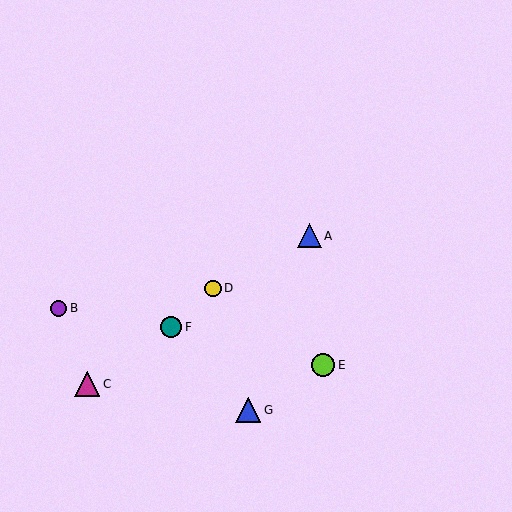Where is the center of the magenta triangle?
The center of the magenta triangle is at (87, 384).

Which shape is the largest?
The magenta triangle (labeled C) is the largest.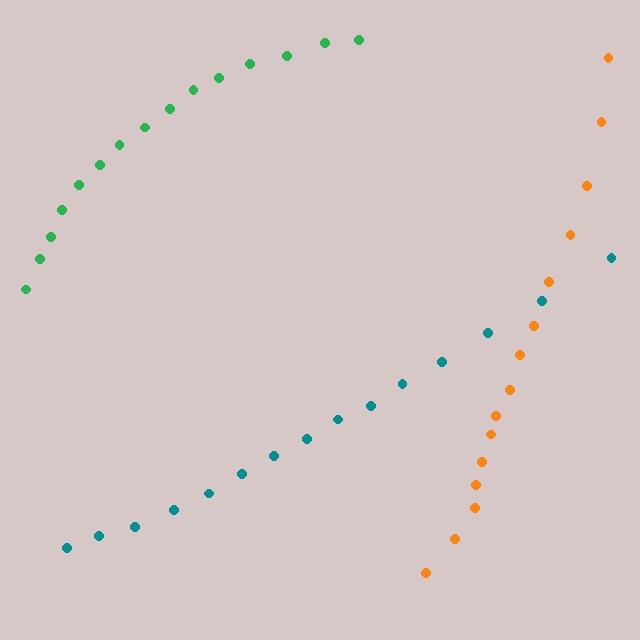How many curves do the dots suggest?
There are 3 distinct paths.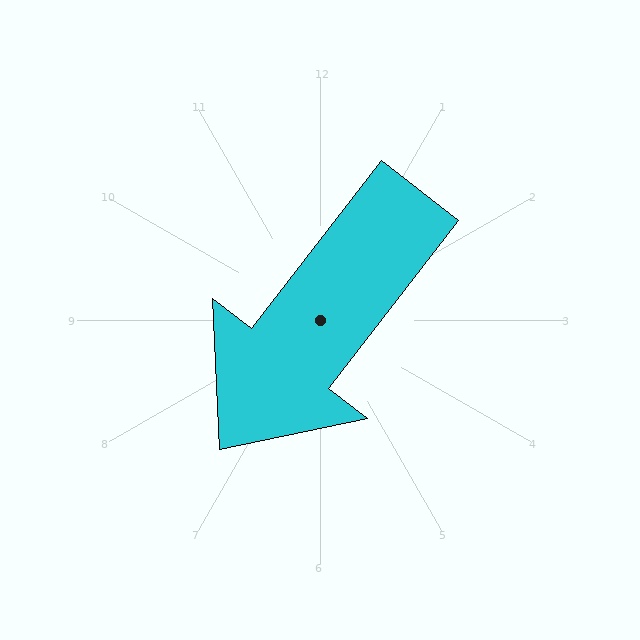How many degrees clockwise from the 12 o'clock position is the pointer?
Approximately 218 degrees.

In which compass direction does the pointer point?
Southwest.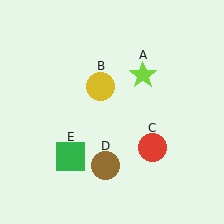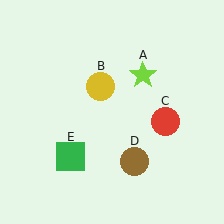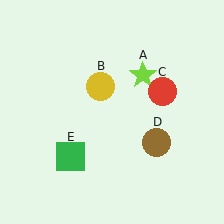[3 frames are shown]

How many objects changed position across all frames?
2 objects changed position: red circle (object C), brown circle (object D).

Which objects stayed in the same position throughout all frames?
Lime star (object A) and yellow circle (object B) and green square (object E) remained stationary.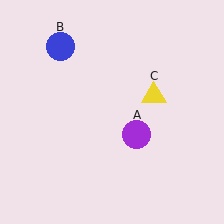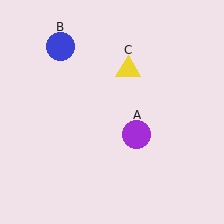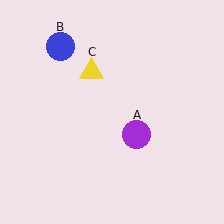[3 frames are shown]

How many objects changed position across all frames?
1 object changed position: yellow triangle (object C).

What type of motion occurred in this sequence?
The yellow triangle (object C) rotated counterclockwise around the center of the scene.